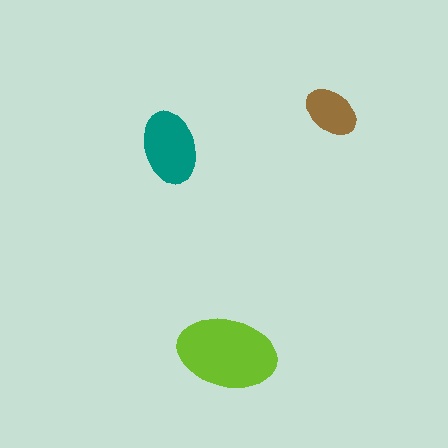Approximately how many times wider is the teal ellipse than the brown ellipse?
About 1.5 times wider.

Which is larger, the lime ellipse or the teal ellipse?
The lime one.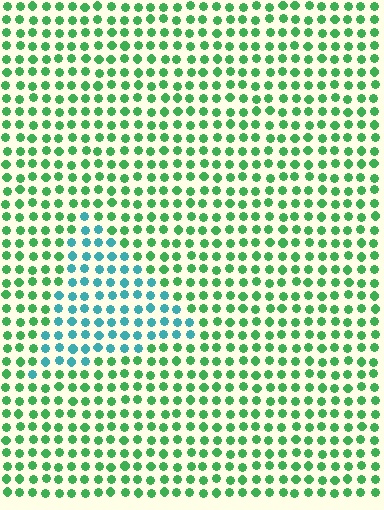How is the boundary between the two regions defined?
The boundary is defined purely by a slight shift in hue (about 51 degrees). Spacing, size, and orientation are identical on both sides.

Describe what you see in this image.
The image is filled with small green elements in a uniform arrangement. A triangle-shaped region is visible where the elements are tinted to a slightly different hue, forming a subtle color boundary.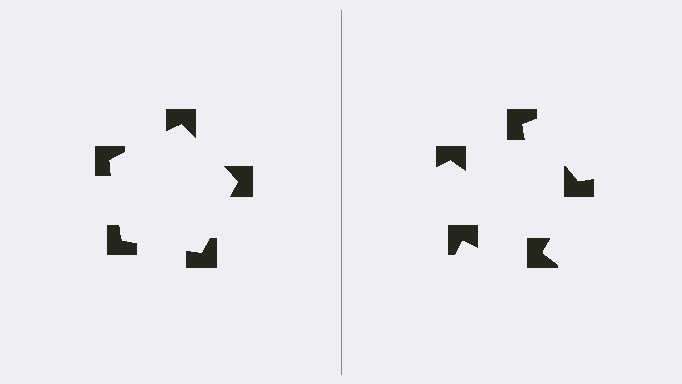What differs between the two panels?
The notched squares are positioned identically on both sides; only the wedge orientations differ. On the left they align to a pentagon; on the right they are misaligned.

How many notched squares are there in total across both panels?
10 — 5 on each side.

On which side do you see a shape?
An illusory pentagon appears on the left side. On the right side the wedge cuts are rotated, so no coherent shape forms.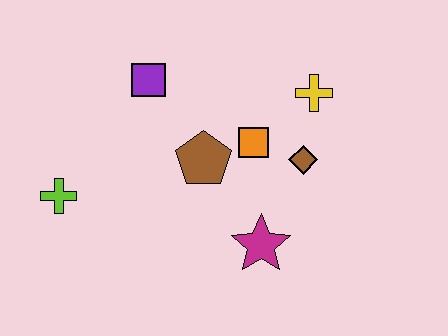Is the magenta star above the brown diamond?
No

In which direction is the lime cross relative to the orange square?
The lime cross is to the left of the orange square.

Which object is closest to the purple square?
The brown pentagon is closest to the purple square.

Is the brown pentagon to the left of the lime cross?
No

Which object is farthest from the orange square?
The lime cross is farthest from the orange square.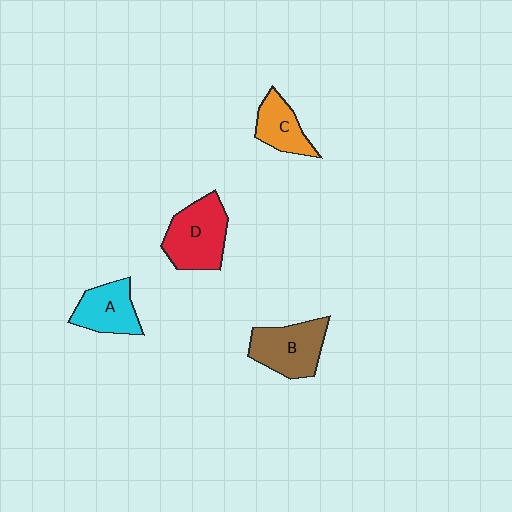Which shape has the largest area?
Shape D (red).